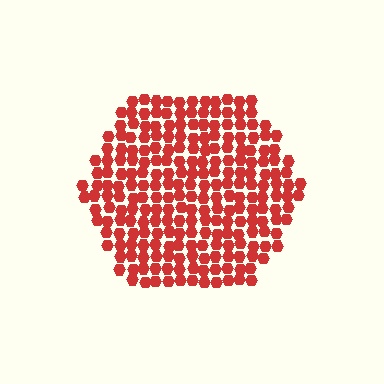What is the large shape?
The large shape is a hexagon.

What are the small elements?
The small elements are hexagons.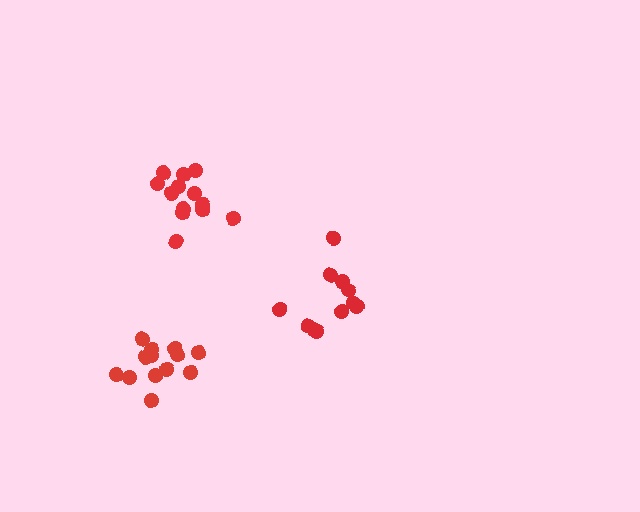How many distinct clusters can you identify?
There are 3 distinct clusters.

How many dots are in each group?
Group 1: 11 dots, Group 2: 13 dots, Group 3: 13 dots (37 total).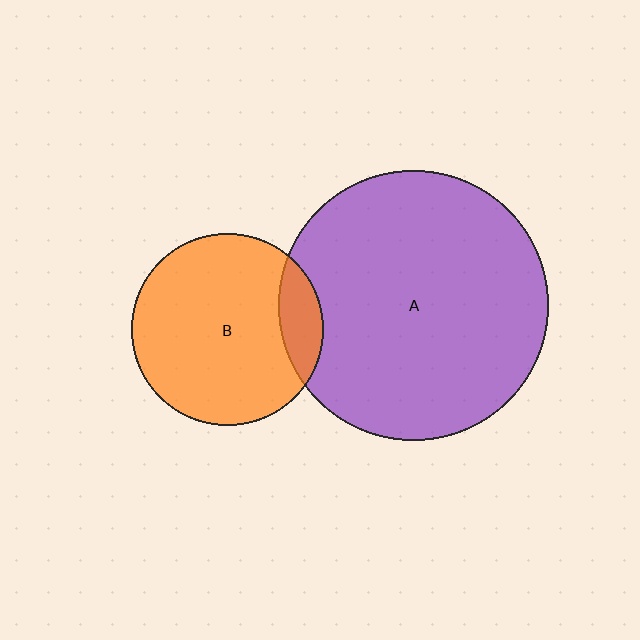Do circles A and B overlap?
Yes.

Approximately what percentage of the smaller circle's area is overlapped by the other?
Approximately 15%.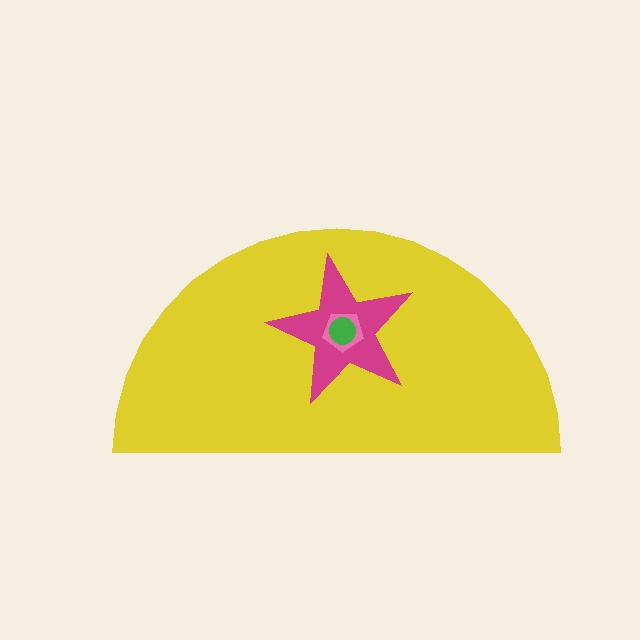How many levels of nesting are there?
4.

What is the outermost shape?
The yellow semicircle.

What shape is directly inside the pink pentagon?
The green circle.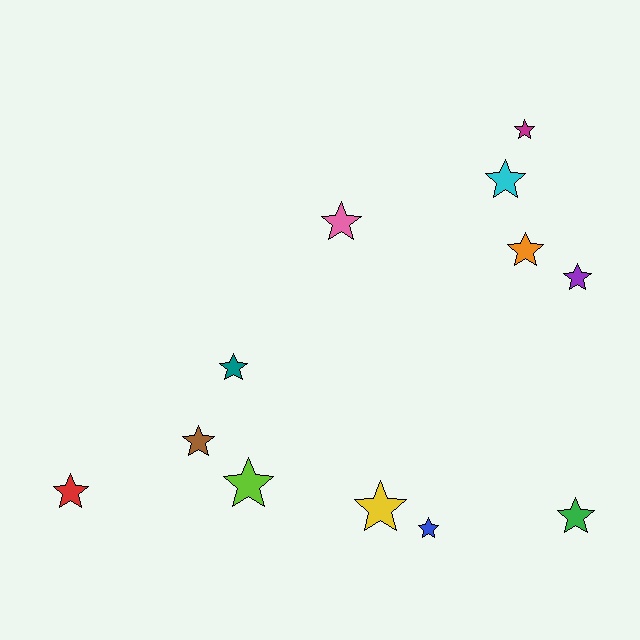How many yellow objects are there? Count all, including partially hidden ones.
There is 1 yellow object.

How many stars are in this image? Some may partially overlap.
There are 12 stars.